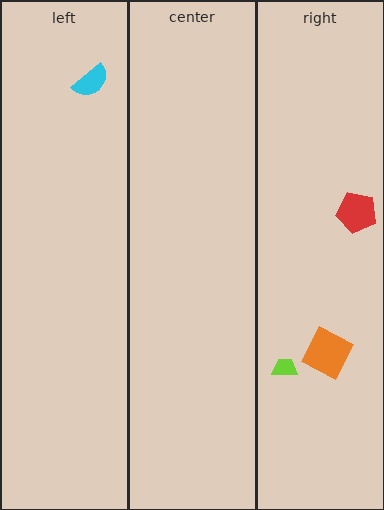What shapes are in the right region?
The lime trapezoid, the orange square, the red pentagon.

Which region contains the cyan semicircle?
The left region.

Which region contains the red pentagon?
The right region.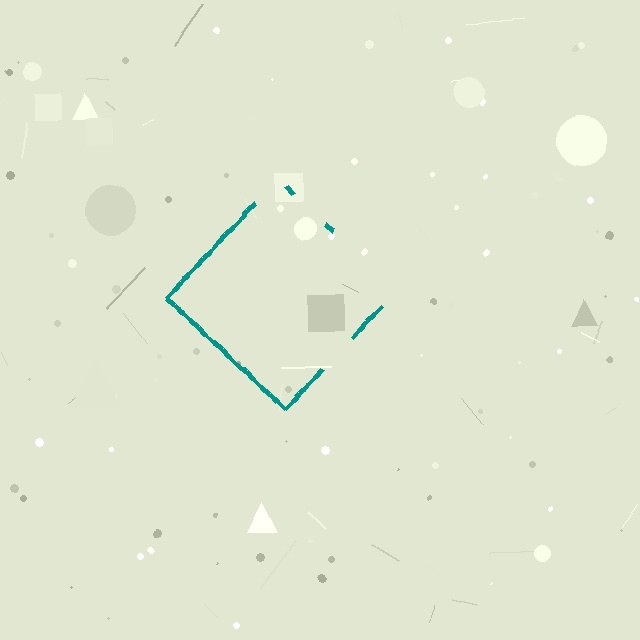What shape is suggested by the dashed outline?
The dashed outline suggests a diamond.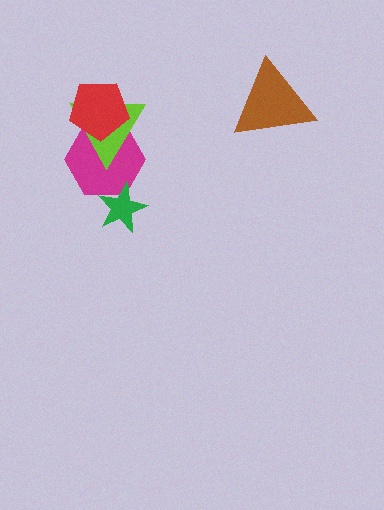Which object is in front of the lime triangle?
The red pentagon is in front of the lime triangle.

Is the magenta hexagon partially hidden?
Yes, it is partially covered by another shape.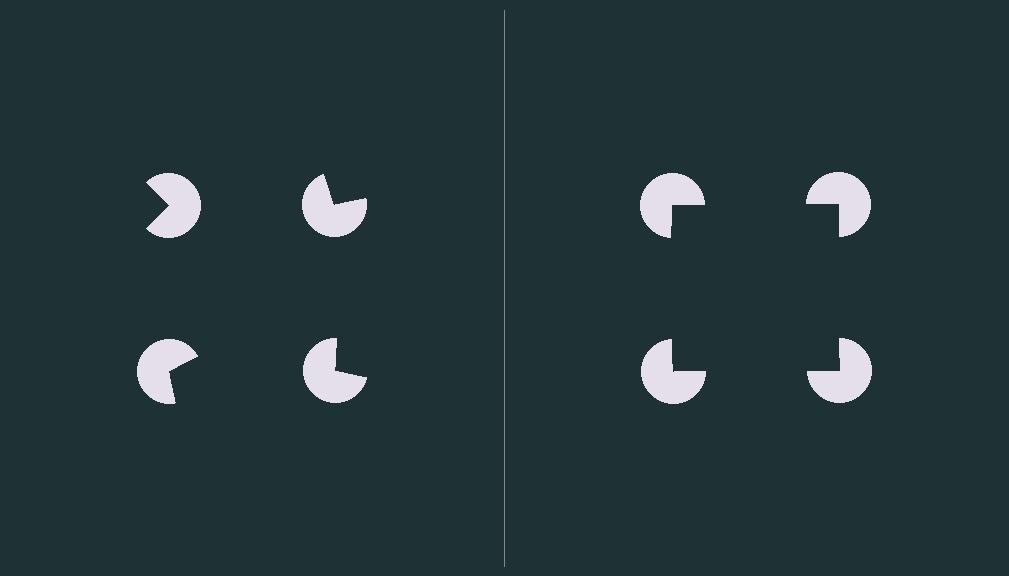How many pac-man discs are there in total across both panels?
8 — 4 on each side.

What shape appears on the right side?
An illusory square.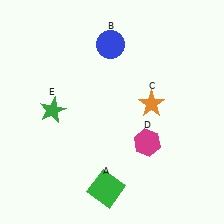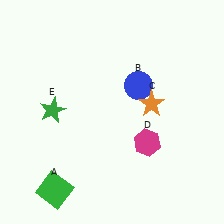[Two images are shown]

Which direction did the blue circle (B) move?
The blue circle (B) moved down.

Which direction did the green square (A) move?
The green square (A) moved left.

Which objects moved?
The objects that moved are: the green square (A), the blue circle (B).